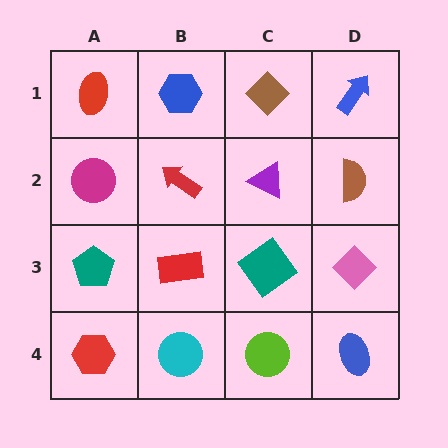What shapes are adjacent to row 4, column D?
A pink diamond (row 3, column D), a lime circle (row 4, column C).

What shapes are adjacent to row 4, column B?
A red rectangle (row 3, column B), a red hexagon (row 4, column A), a lime circle (row 4, column C).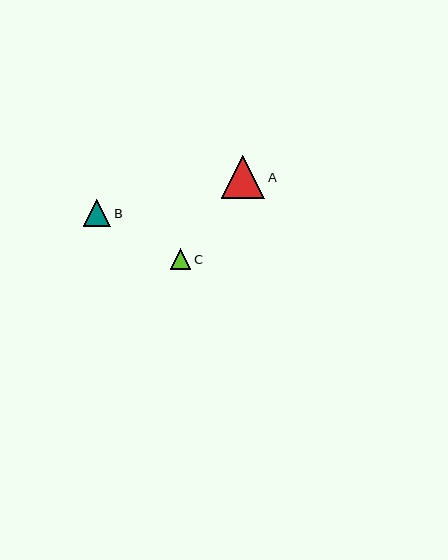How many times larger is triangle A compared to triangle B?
Triangle A is approximately 1.6 times the size of triangle B.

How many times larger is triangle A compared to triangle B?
Triangle A is approximately 1.6 times the size of triangle B.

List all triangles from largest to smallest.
From largest to smallest: A, B, C.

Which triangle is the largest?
Triangle A is the largest with a size of approximately 43 pixels.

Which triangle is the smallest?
Triangle C is the smallest with a size of approximately 21 pixels.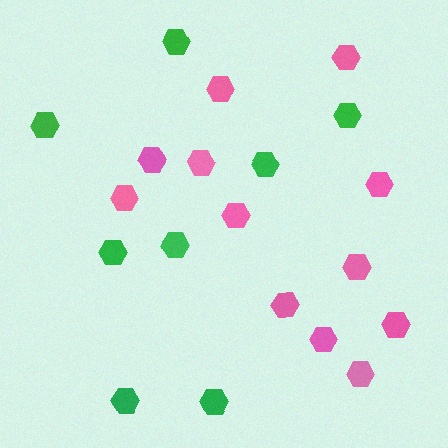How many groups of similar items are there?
There are 2 groups: one group of green hexagons (8) and one group of pink hexagons (12).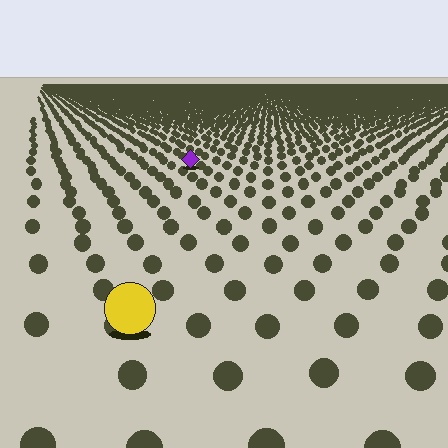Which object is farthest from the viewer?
The purple diamond is farthest from the viewer. It appears smaller and the ground texture around it is denser.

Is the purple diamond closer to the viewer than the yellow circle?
No. The yellow circle is closer — you can tell from the texture gradient: the ground texture is coarser near it.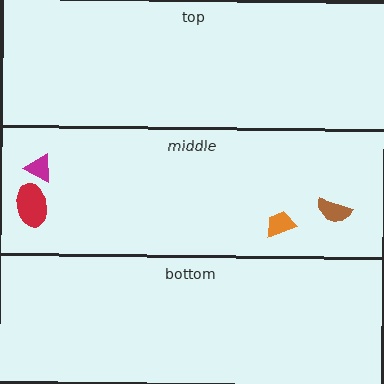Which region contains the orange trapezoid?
The middle region.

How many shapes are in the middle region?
4.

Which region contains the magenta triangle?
The middle region.